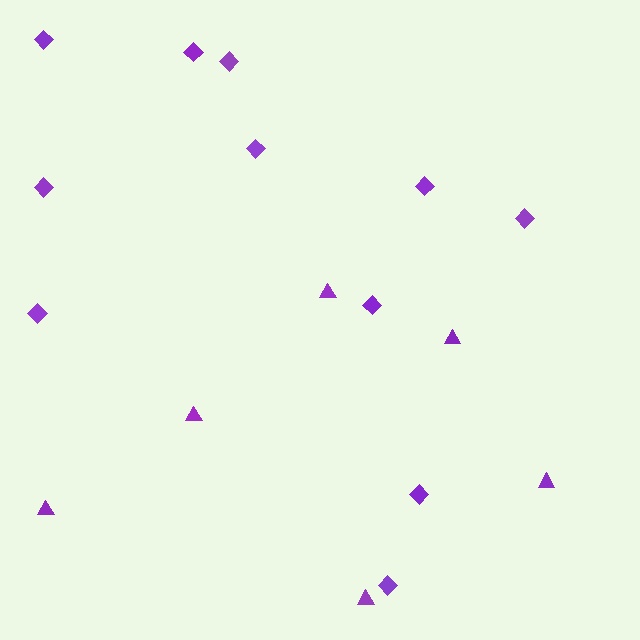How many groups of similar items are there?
There are 2 groups: one group of triangles (6) and one group of diamonds (11).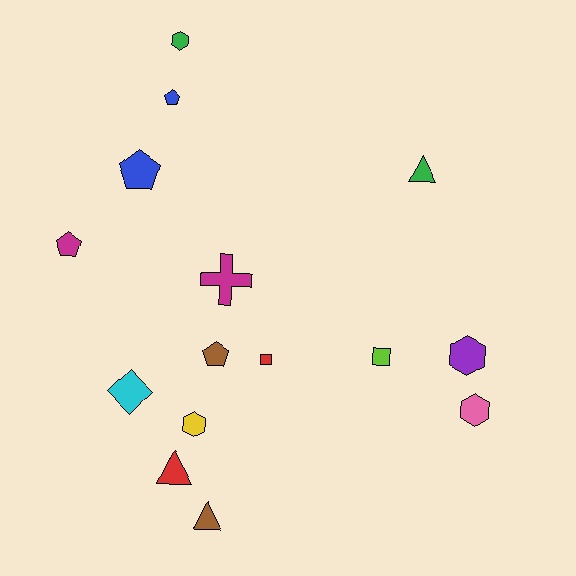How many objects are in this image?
There are 15 objects.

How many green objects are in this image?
There are 2 green objects.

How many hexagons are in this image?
There are 4 hexagons.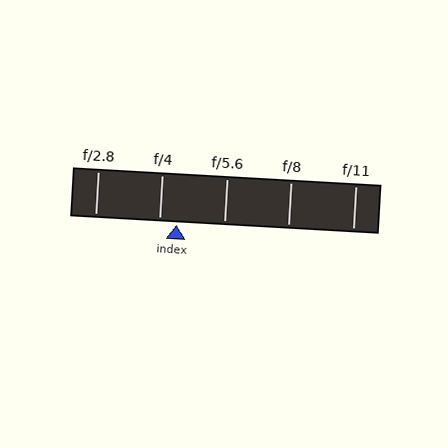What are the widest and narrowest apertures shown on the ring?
The widest aperture shown is f/2.8 and the narrowest is f/11.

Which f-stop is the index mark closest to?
The index mark is closest to f/4.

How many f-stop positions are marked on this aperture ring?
There are 5 f-stop positions marked.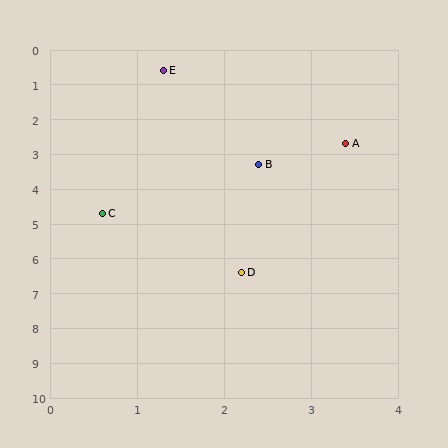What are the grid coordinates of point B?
Point B is at approximately (2.4, 3.3).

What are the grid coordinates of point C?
Point C is at approximately (0.6, 4.7).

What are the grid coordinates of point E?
Point E is at approximately (1.3, 0.6).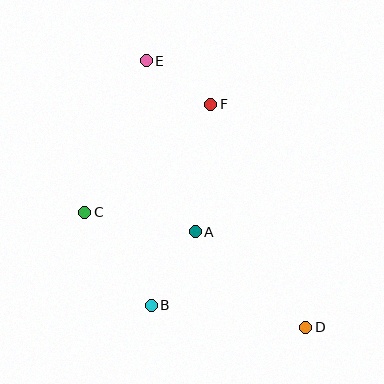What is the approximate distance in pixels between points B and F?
The distance between B and F is approximately 209 pixels.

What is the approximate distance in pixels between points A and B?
The distance between A and B is approximately 86 pixels.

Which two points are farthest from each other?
Points D and E are farthest from each other.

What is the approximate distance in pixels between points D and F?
The distance between D and F is approximately 242 pixels.